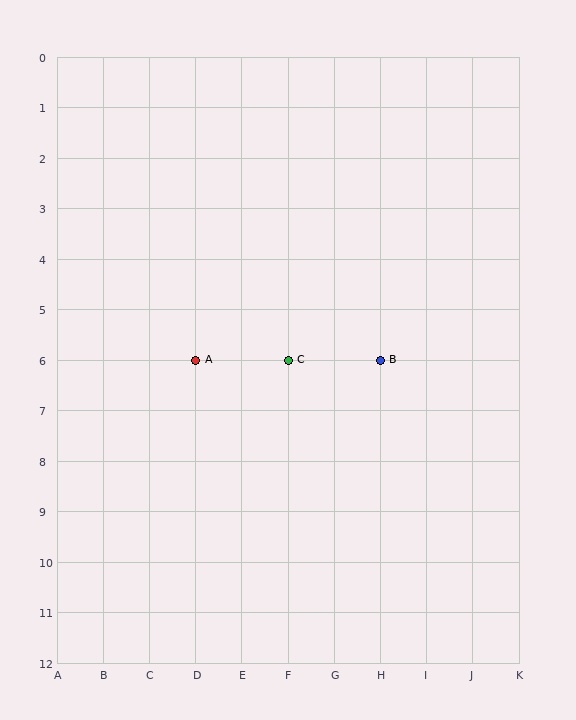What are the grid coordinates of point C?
Point C is at grid coordinates (F, 6).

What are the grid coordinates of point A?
Point A is at grid coordinates (D, 6).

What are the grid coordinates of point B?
Point B is at grid coordinates (H, 6).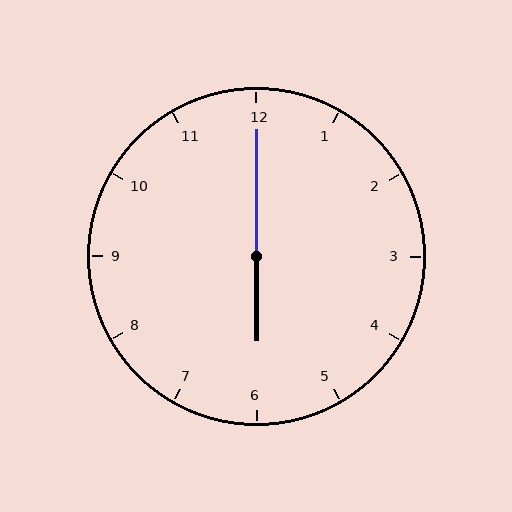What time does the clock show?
6:00.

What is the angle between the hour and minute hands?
Approximately 180 degrees.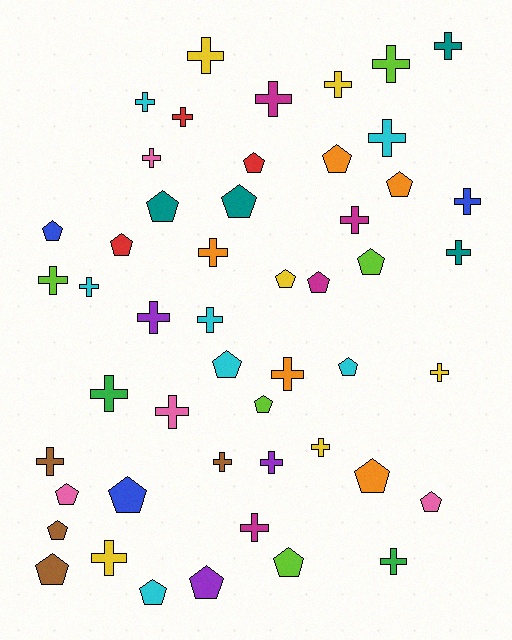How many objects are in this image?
There are 50 objects.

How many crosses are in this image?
There are 28 crosses.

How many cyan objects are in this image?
There are 7 cyan objects.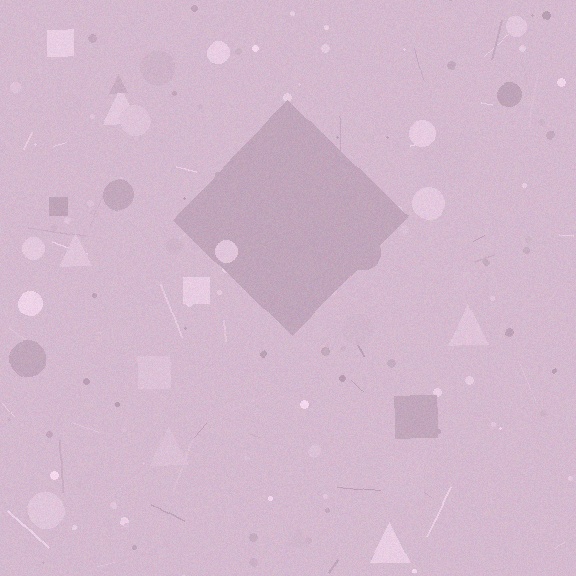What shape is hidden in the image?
A diamond is hidden in the image.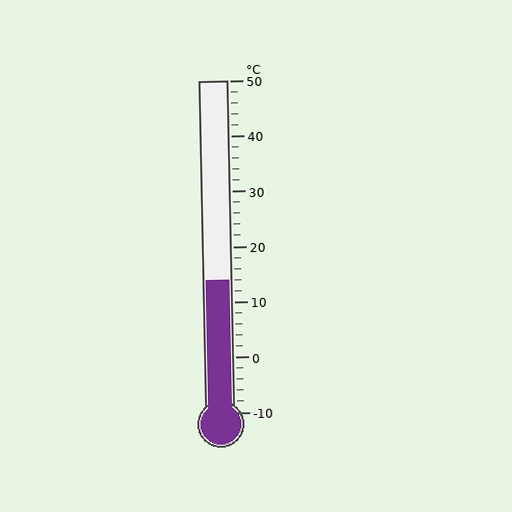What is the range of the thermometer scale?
The thermometer scale ranges from -10°C to 50°C.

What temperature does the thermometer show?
The thermometer shows approximately 14°C.